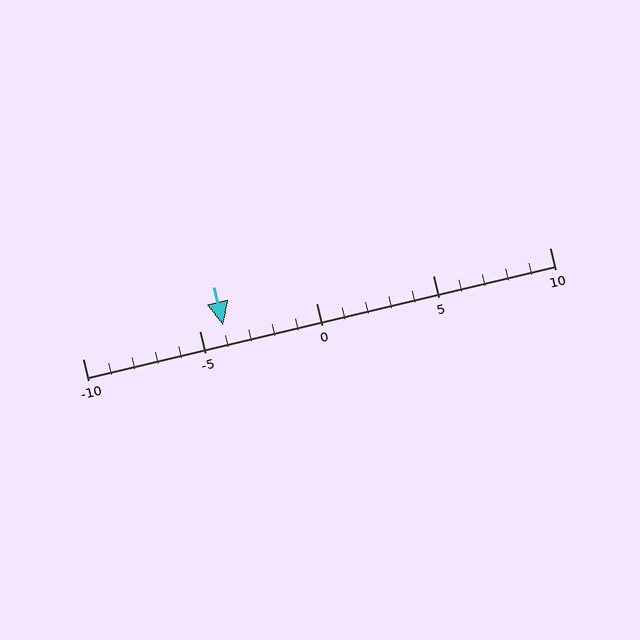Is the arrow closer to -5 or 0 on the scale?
The arrow is closer to -5.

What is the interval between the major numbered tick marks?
The major tick marks are spaced 5 units apart.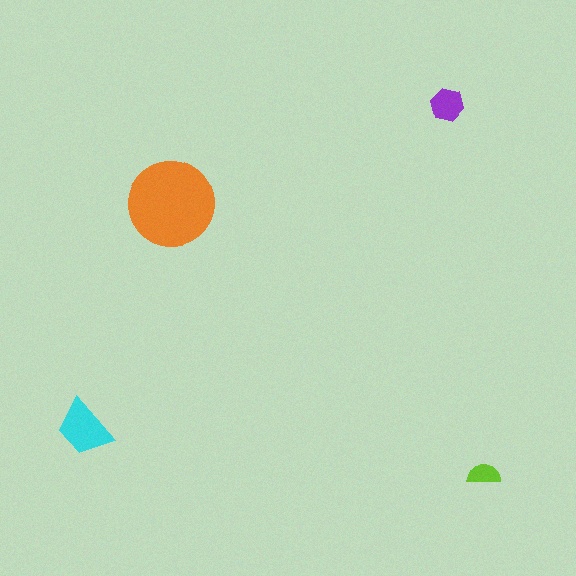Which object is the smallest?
The lime semicircle.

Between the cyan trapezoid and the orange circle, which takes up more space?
The orange circle.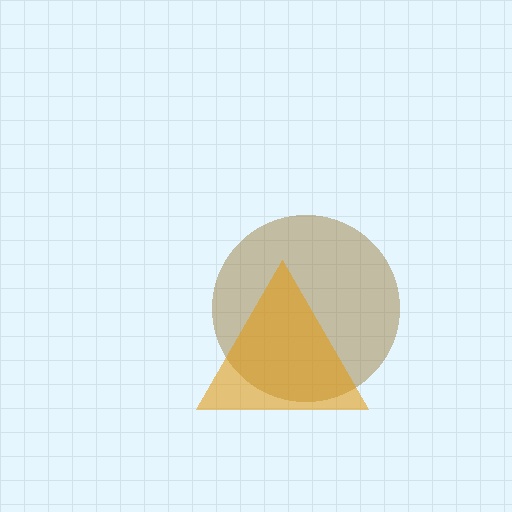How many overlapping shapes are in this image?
There are 2 overlapping shapes in the image.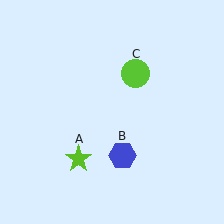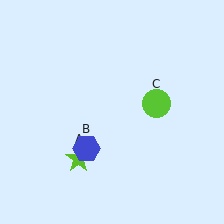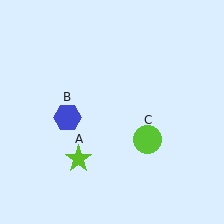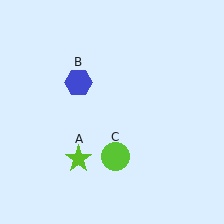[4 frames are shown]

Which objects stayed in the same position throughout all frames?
Lime star (object A) remained stationary.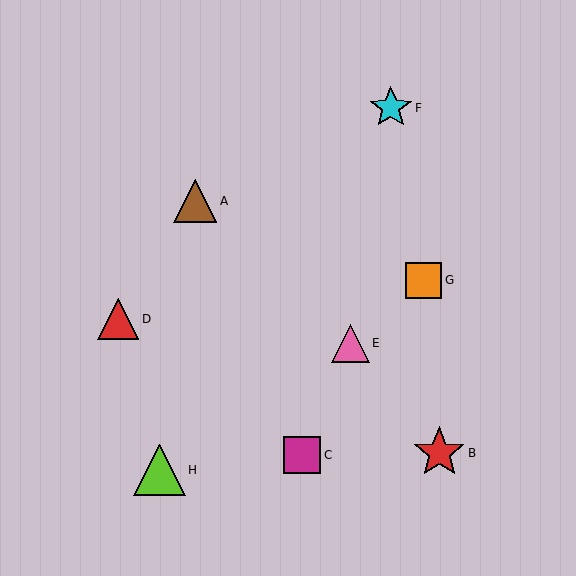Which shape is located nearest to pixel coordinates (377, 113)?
The cyan star (labeled F) at (391, 108) is nearest to that location.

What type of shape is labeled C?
Shape C is a magenta square.